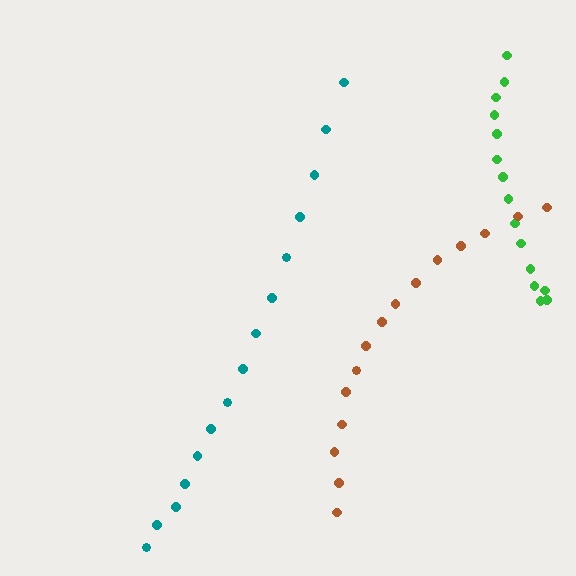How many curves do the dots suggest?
There are 3 distinct paths.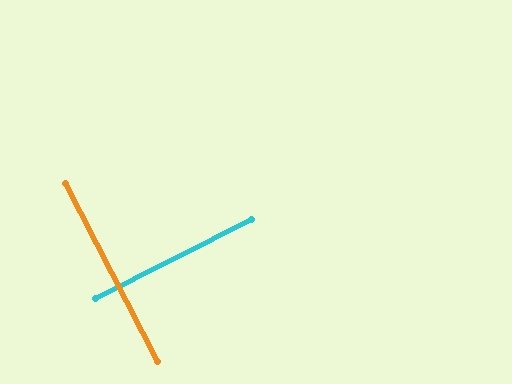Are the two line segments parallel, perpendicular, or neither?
Perpendicular — they meet at approximately 90°.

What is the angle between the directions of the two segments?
Approximately 90 degrees.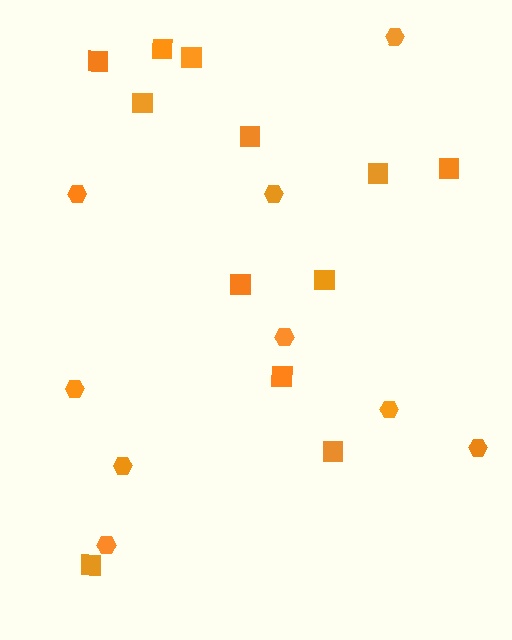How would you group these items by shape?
There are 2 groups: one group of hexagons (9) and one group of squares (12).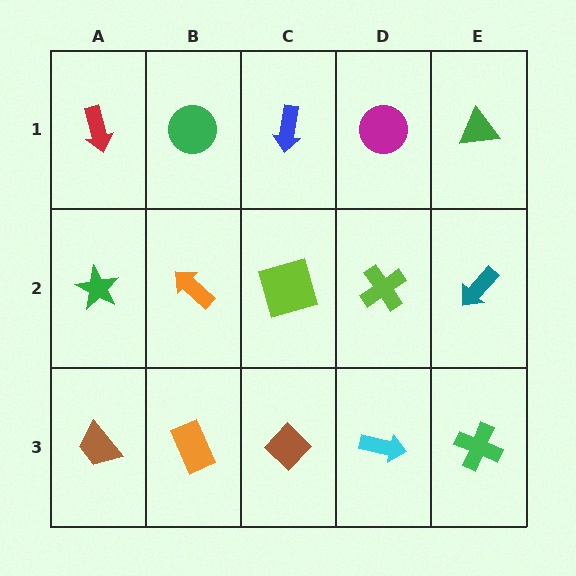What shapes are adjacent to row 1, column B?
An orange arrow (row 2, column B), a red arrow (row 1, column A), a blue arrow (row 1, column C).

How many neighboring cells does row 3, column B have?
3.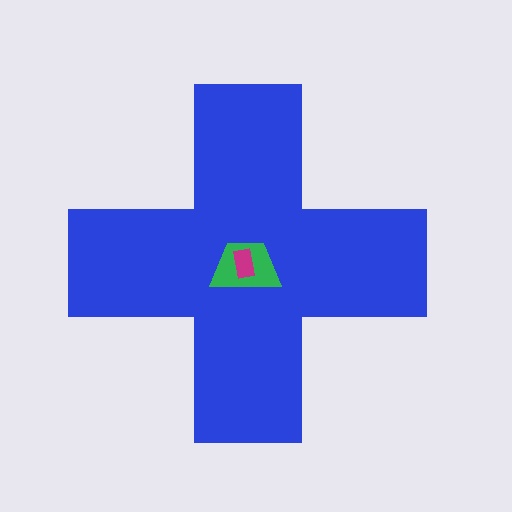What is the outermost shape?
The blue cross.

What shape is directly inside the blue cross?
The green trapezoid.